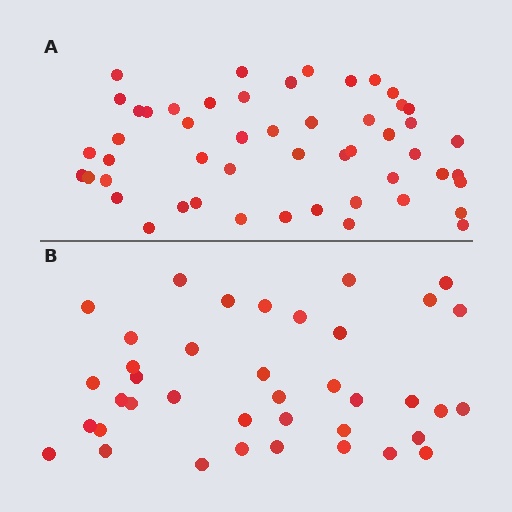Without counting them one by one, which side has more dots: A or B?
Region A (the top region) has more dots.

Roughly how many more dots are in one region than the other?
Region A has roughly 12 or so more dots than region B.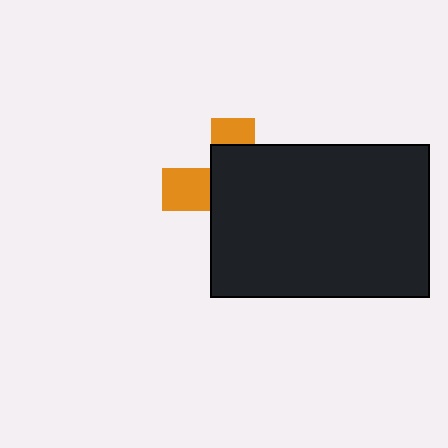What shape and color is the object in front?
The object in front is a black rectangle.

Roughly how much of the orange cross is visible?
A small part of it is visible (roughly 31%).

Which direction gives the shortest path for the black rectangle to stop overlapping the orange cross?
Moving right gives the shortest separation.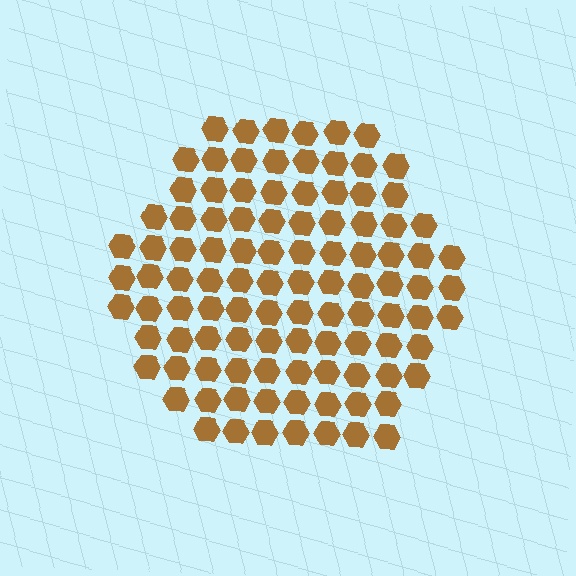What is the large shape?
The large shape is a hexagon.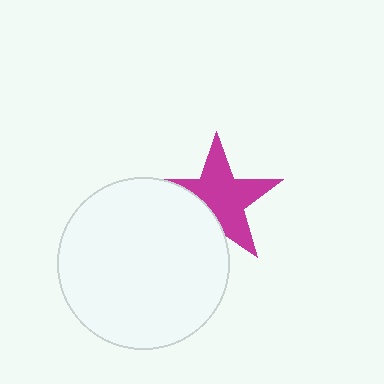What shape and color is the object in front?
The object in front is a white circle.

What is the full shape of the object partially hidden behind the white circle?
The partially hidden object is a magenta star.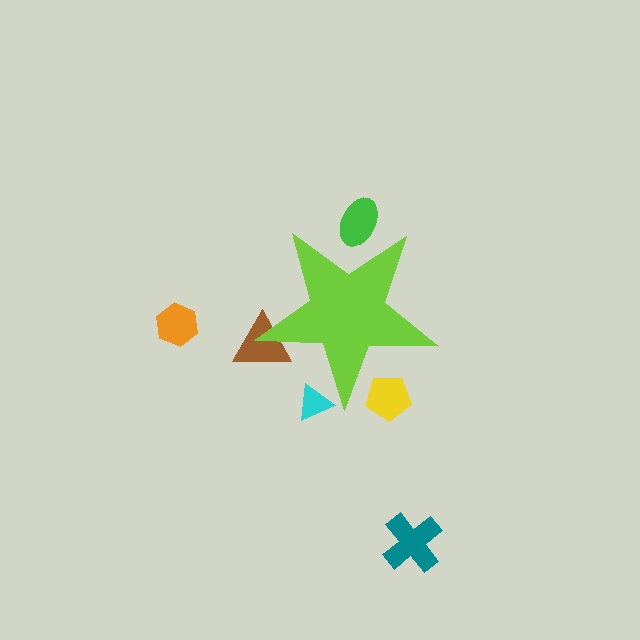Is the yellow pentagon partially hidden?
Yes, the yellow pentagon is partially hidden behind the lime star.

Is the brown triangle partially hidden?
Yes, the brown triangle is partially hidden behind the lime star.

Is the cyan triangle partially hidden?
Yes, the cyan triangle is partially hidden behind the lime star.